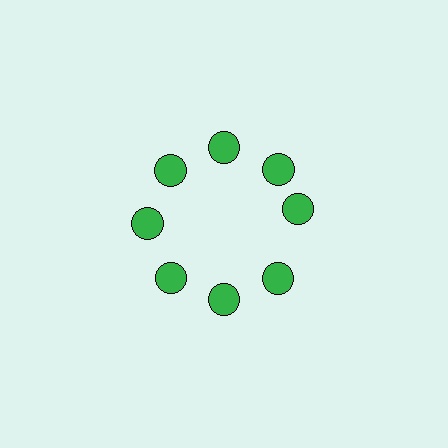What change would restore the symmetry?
The symmetry would be restored by rotating it back into even spacing with its neighbors so that all 8 circles sit at equal angles and equal distance from the center.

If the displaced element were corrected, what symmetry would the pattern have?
It would have 8-fold rotational symmetry — the pattern would map onto itself every 45 degrees.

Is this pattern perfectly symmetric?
No. The 8 green circles are arranged in a ring, but one element near the 3 o'clock position is rotated out of alignment along the ring, breaking the 8-fold rotational symmetry.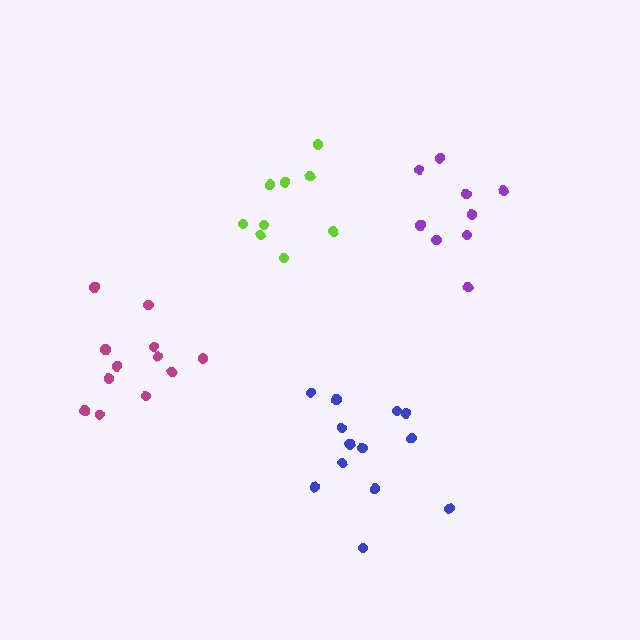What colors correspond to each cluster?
The clusters are colored: magenta, blue, purple, lime.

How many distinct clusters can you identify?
There are 4 distinct clusters.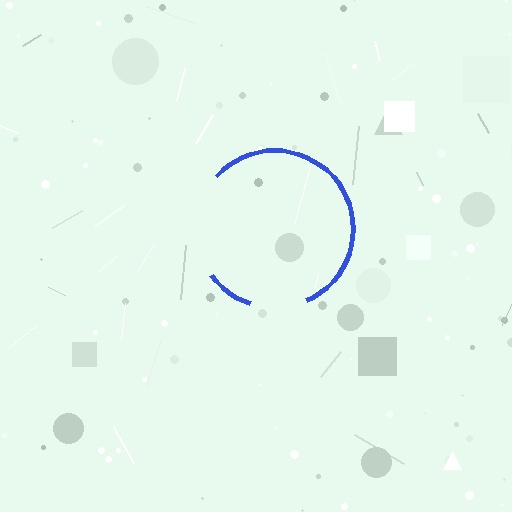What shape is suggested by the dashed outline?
The dashed outline suggests a circle.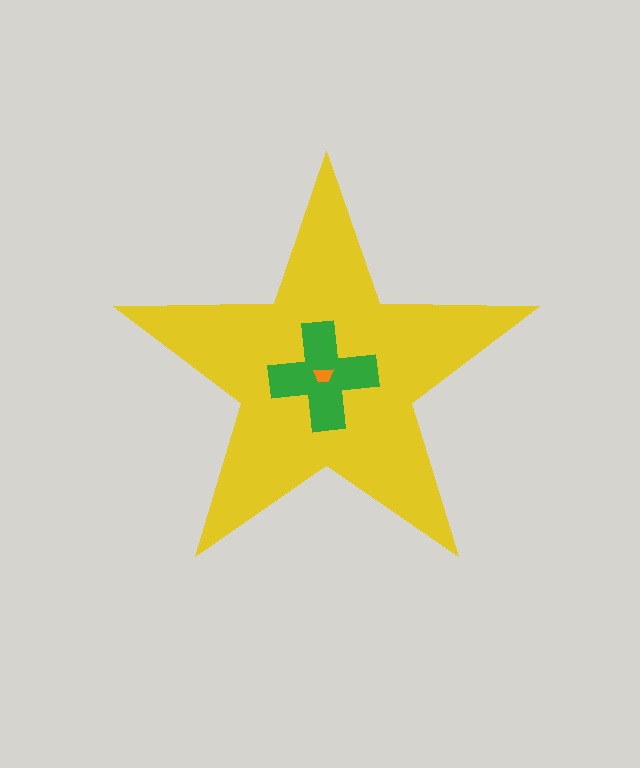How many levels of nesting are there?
3.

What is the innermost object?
The orange trapezoid.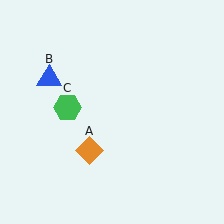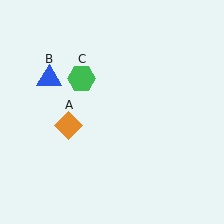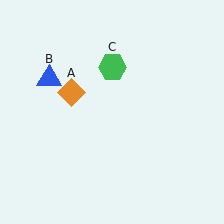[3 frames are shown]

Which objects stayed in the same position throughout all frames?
Blue triangle (object B) remained stationary.